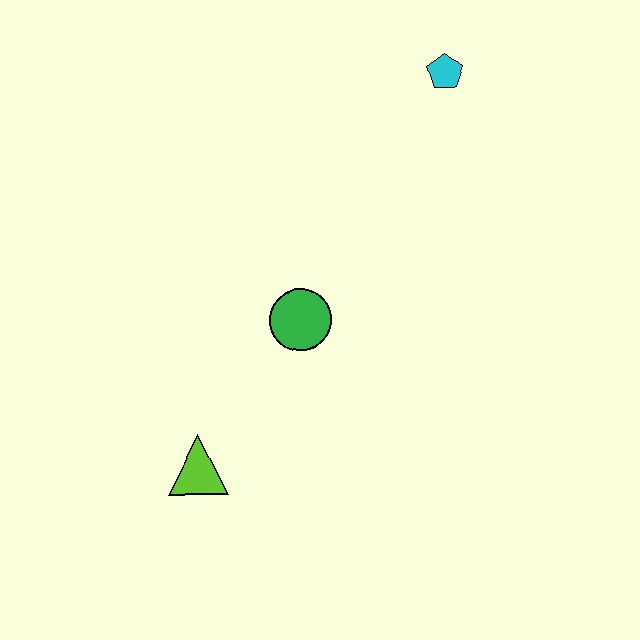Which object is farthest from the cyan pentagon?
The lime triangle is farthest from the cyan pentagon.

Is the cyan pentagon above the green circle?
Yes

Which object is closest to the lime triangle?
The green circle is closest to the lime triangle.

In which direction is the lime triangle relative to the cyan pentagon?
The lime triangle is below the cyan pentagon.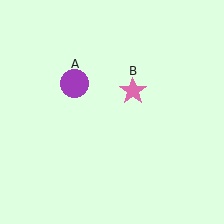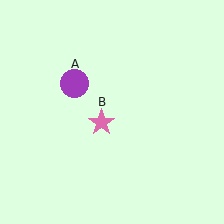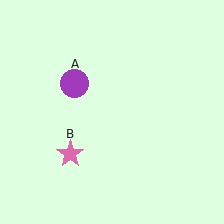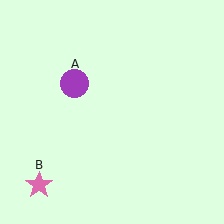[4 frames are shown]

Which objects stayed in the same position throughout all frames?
Purple circle (object A) remained stationary.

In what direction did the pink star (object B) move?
The pink star (object B) moved down and to the left.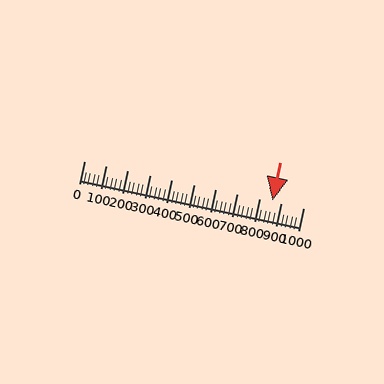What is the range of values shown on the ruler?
The ruler shows values from 0 to 1000.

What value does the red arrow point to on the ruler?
The red arrow points to approximately 861.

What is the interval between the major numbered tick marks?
The major tick marks are spaced 100 units apart.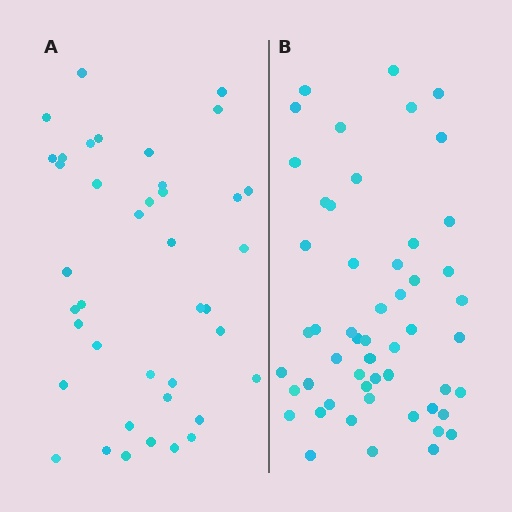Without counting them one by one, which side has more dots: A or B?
Region B (the right region) has more dots.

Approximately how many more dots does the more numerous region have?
Region B has approximately 15 more dots than region A.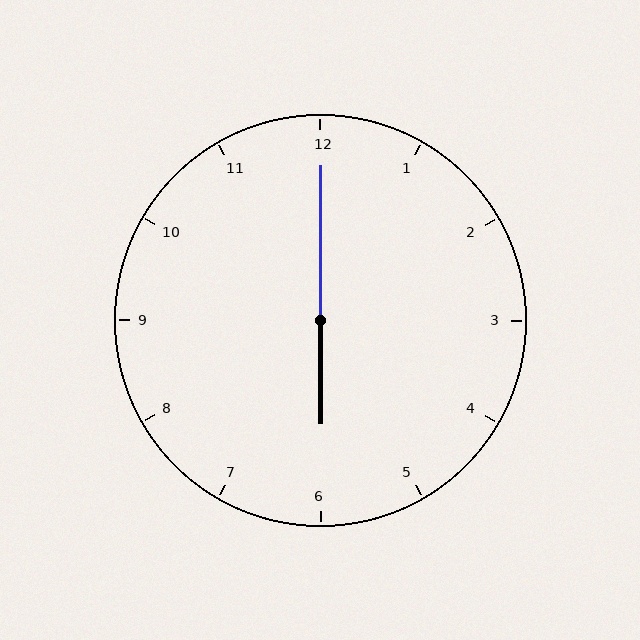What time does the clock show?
6:00.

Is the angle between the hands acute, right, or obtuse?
It is obtuse.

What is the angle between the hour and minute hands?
Approximately 180 degrees.